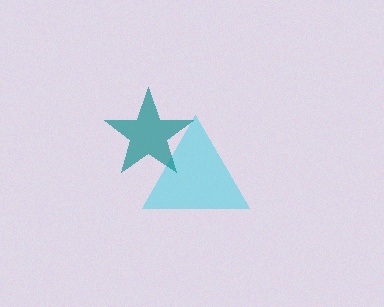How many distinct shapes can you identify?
There are 2 distinct shapes: a cyan triangle, a teal star.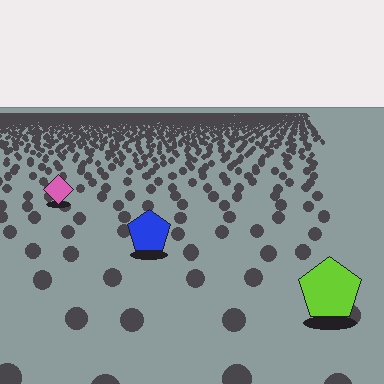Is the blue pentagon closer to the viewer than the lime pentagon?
No. The lime pentagon is closer — you can tell from the texture gradient: the ground texture is coarser near it.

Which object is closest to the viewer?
The lime pentagon is closest. The texture marks near it are larger and more spread out.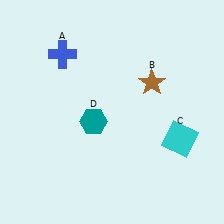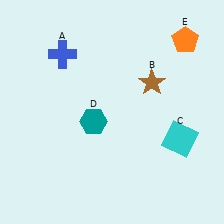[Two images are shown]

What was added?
An orange pentagon (E) was added in Image 2.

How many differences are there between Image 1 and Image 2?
There is 1 difference between the two images.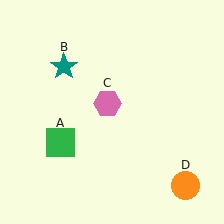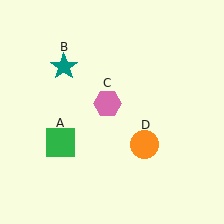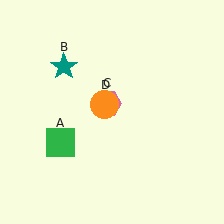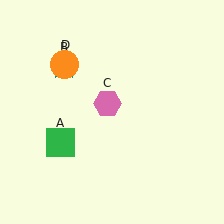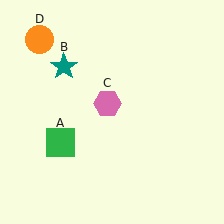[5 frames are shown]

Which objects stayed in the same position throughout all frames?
Green square (object A) and teal star (object B) and pink hexagon (object C) remained stationary.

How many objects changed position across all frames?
1 object changed position: orange circle (object D).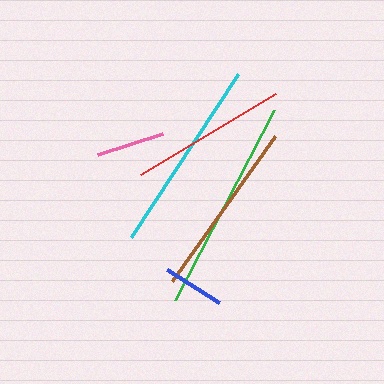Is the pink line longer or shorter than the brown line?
The brown line is longer than the pink line.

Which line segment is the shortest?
The blue line is the shortest at approximately 62 pixels.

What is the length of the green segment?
The green segment is approximately 215 pixels long.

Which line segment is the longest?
The green line is the longest at approximately 215 pixels.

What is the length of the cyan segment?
The cyan segment is approximately 196 pixels long.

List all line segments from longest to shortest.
From longest to shortest: green, cyan, brown, red, pink, blue.